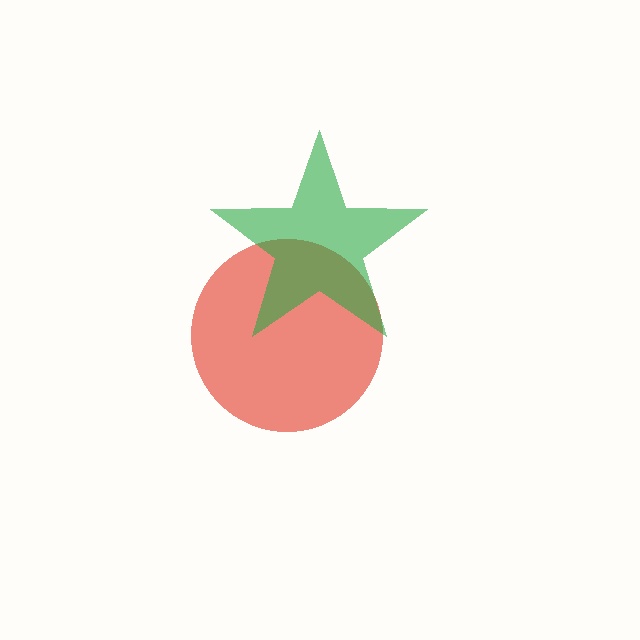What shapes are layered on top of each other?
The layered shapes are: a red circle, a green star.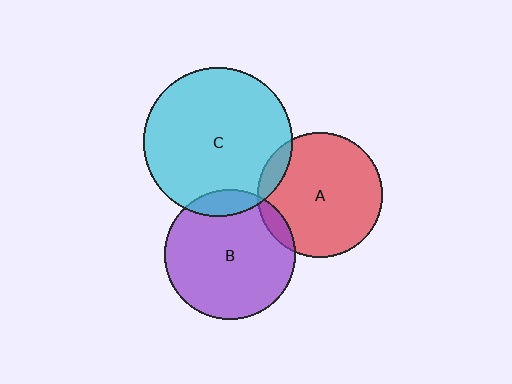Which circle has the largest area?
Circle C (cyan).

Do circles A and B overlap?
Yes.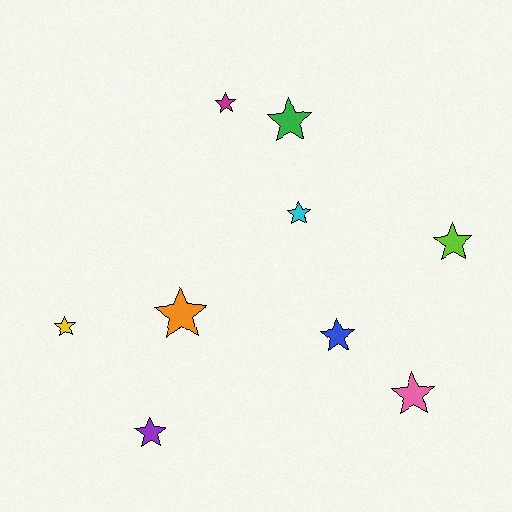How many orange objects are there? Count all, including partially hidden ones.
There is 1 orange object.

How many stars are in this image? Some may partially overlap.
There are 9 stars.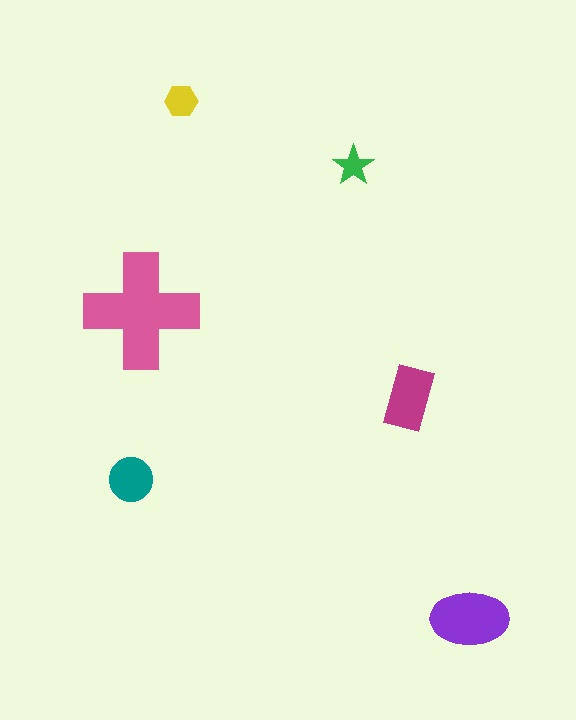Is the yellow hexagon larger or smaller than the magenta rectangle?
Smaller.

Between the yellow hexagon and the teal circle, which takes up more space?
The teal circle.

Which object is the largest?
The pink cross.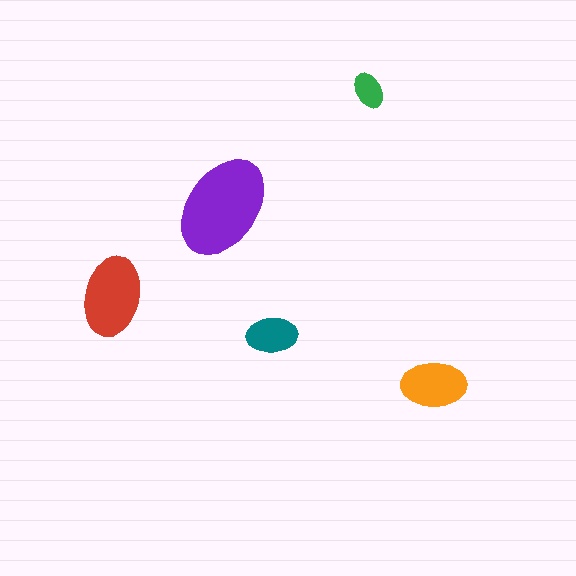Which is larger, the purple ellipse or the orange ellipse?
The purple one.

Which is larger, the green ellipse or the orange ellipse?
The orange one.